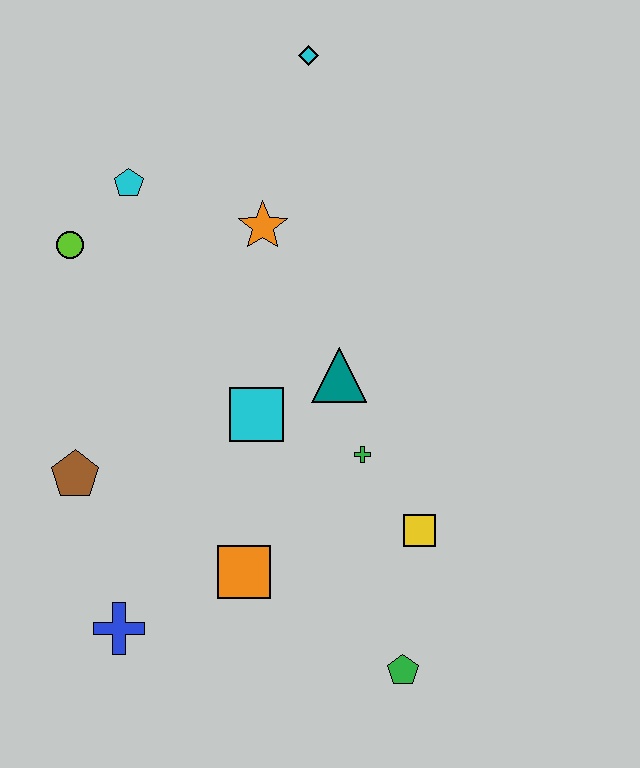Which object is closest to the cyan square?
The teal triangle is closest to the cyan square.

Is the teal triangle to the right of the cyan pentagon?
Yes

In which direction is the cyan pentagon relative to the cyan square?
The cyan pentagon is above the cyan square.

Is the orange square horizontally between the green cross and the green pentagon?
No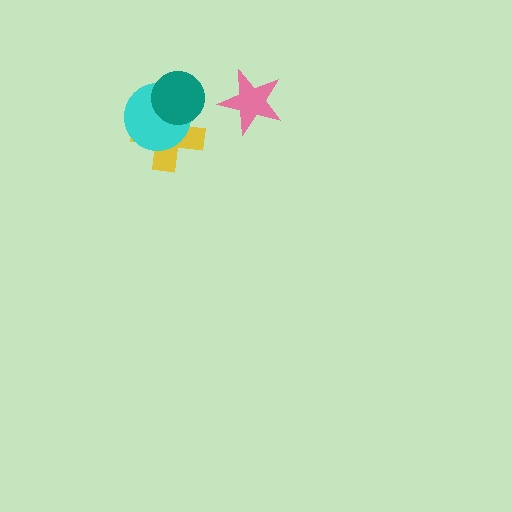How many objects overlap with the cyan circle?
2 objects overlap with the cyan circle.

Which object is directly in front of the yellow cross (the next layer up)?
The cyan circle is directly in front of the yellow cross.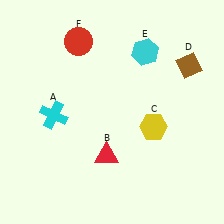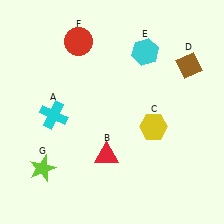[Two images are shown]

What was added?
A lime star (G) was added in Image 2.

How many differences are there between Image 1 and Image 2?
There is 1 difference between the two images.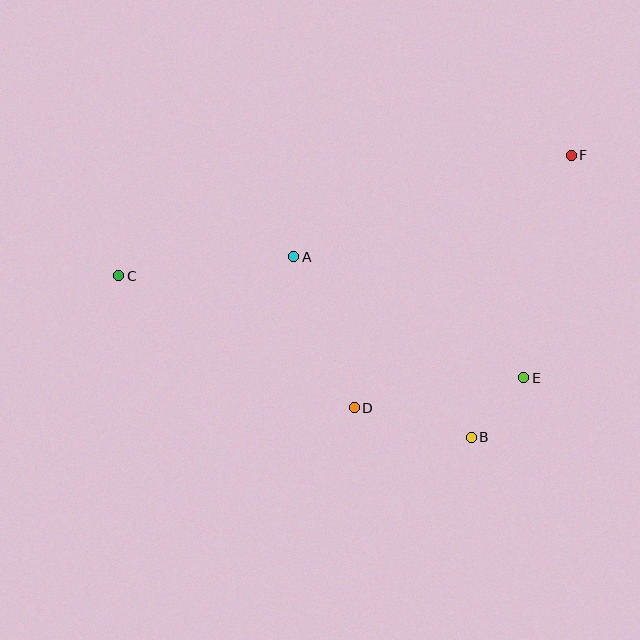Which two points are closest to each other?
Points B and E are closest to each other.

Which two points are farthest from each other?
Points C and F are farthest from each other.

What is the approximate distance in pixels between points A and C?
The distance between A and C is approximately 176 pixels.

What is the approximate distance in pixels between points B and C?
The distance between B and C is approximately 388 pixels.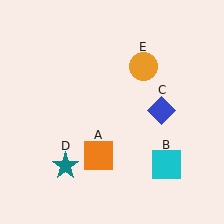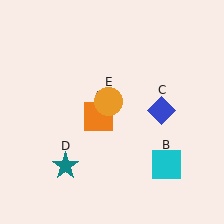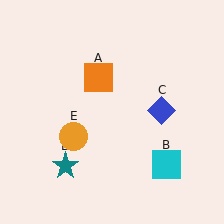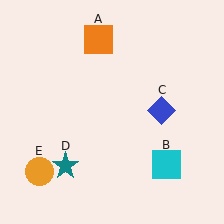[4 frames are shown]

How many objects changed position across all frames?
2 objects changed position: orange square (object A), orange circle (object E).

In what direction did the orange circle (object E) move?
The orange circle (object E) moved down and to the left.